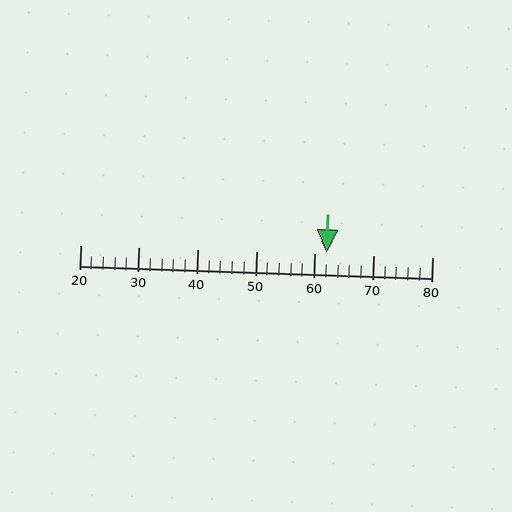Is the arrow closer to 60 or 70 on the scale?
The arrow is closer to 60.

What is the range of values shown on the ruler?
The ruler shows values from 20 to 80.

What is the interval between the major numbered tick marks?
The major tick marks are spaced 10 units apart.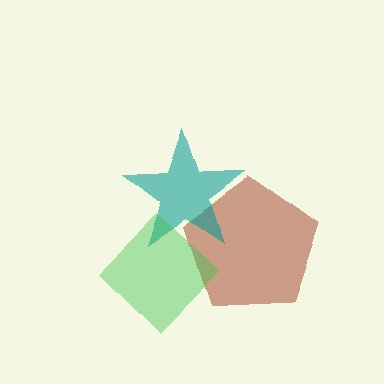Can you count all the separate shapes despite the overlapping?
Yes, there are 3 separate shapes.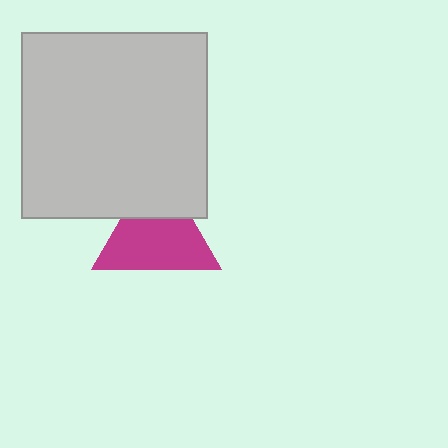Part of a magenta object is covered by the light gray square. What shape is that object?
It is a triangle.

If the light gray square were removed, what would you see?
You would see the complete magenta triangle.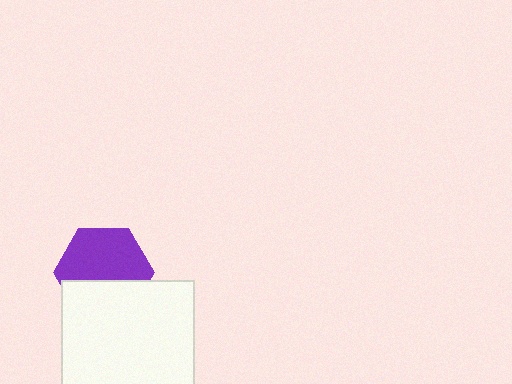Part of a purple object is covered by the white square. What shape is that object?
It is a hexagon.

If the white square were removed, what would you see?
You would see the complete purple hexagon.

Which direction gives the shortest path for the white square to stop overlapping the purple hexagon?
Moving down gives the shortest separation.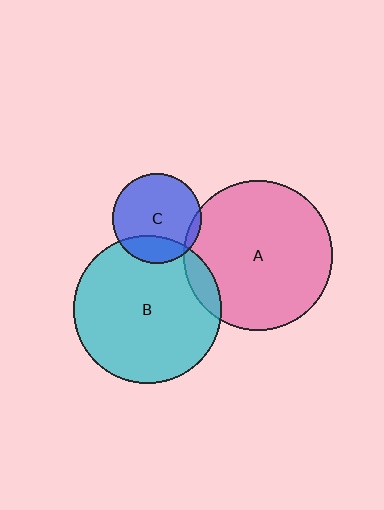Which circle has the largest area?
Circle A (pink).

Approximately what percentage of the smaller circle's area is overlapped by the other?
Approximately 5%.